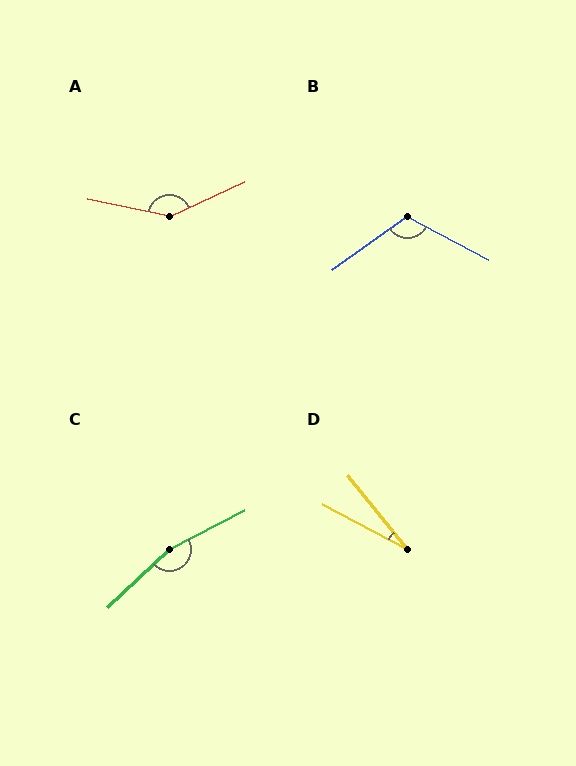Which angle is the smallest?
D, at approximately 23 degrees.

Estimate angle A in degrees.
Approximately 143 degrees.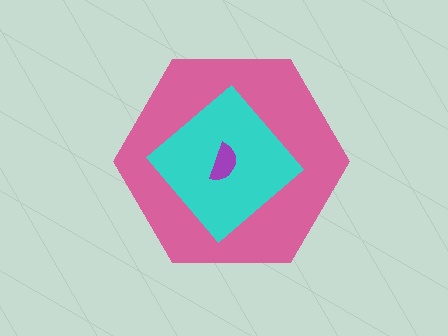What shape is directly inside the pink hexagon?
The cyan diamond.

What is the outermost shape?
The pink hexagon.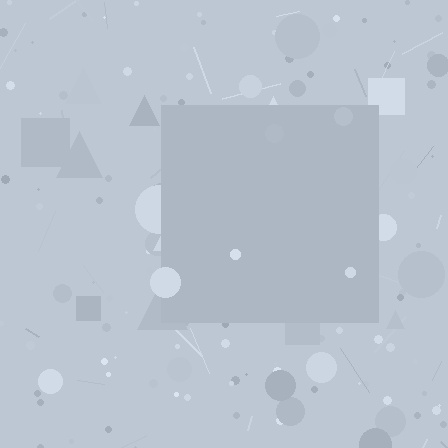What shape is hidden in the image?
A square is hidden in the image.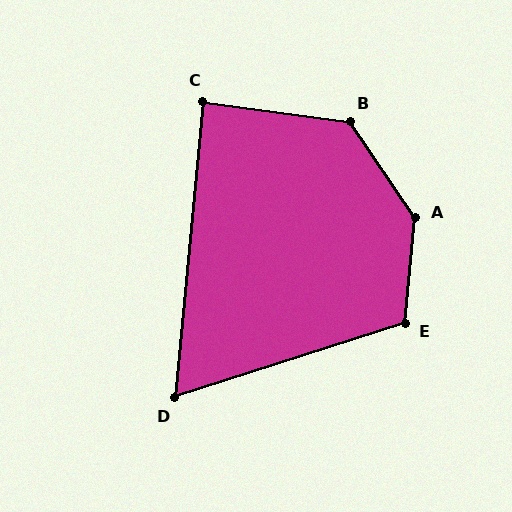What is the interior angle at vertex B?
Approximately 132 degrees (obtuse).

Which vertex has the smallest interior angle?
D, at approximately 67 degrees.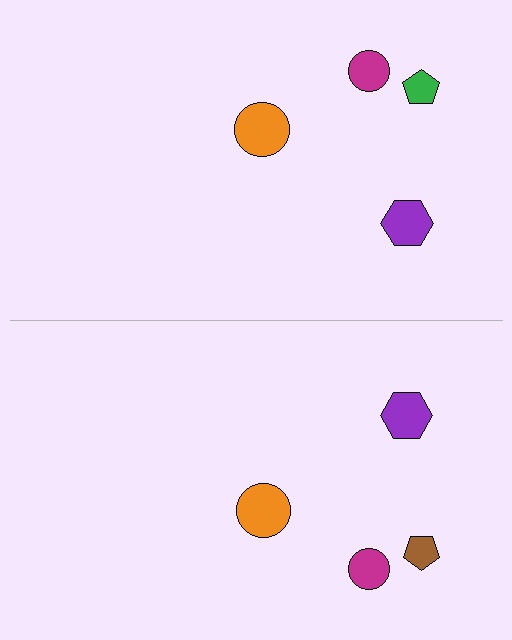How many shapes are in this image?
There are 8 shapes in this image.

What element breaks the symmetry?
The brown pentagon on the bottom side breaks the symmetry — its mirror counterpart is green.